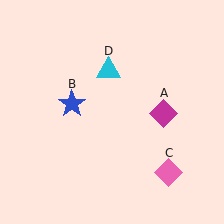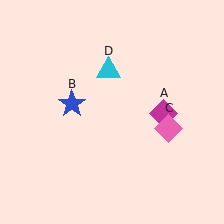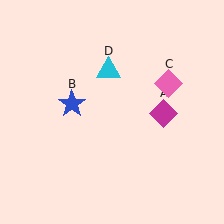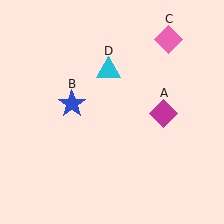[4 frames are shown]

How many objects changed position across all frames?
1 object changed position: pink diamond (object C).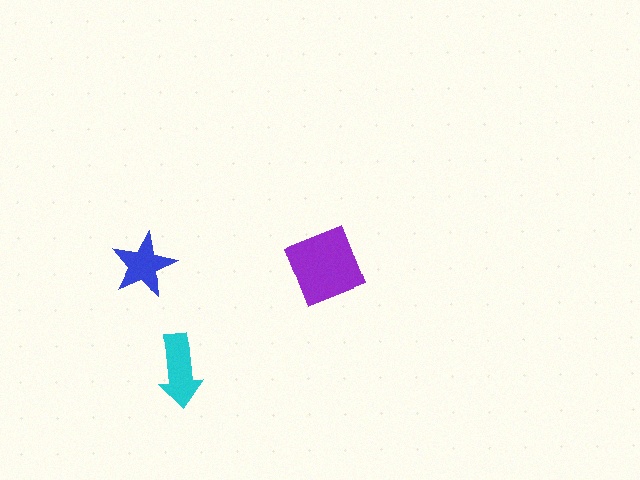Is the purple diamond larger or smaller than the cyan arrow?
Larger.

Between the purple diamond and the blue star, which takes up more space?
The purple diamond.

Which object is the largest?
The purple diamond.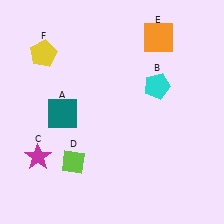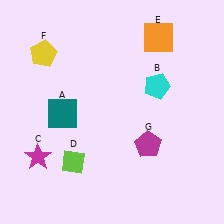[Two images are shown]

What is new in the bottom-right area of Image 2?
A magenta pentagon (G) was added in the bottom-right area of Image 2.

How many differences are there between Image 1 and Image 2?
There is 1 difference between the two images.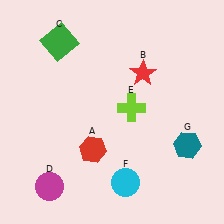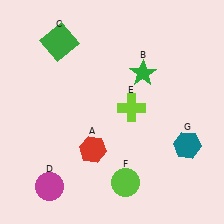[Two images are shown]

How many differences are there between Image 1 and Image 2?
There are 2 differences between the two images.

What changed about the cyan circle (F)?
In Image 1, F is cyan. In Image 2, it changed to lime.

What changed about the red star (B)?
In Image 1, B is red. In Image 2, it changed to green.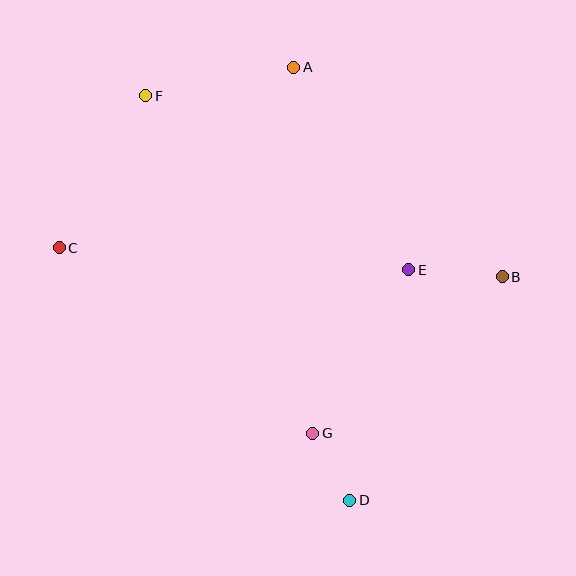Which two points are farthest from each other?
Points D and F are farthest from each other.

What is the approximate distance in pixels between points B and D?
The distance between B and D is approximately 270 pixels.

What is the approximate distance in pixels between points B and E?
The distance between B and E is approximately 94 pixels.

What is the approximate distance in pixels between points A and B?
The distance between A and B is approximately 296 pixels.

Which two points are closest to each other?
Points D and G are closest to each other.